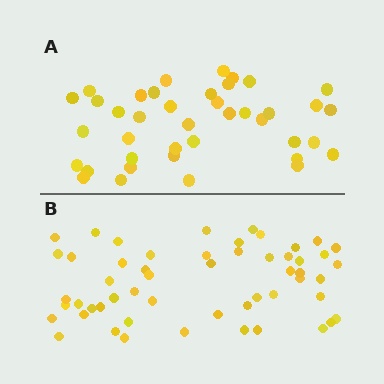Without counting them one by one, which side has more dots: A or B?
Region B (the bottom region) has more dots.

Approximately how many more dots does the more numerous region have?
Region B has approximately 15 more dots than region A.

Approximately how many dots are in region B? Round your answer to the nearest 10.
About 50 dots. (The exact count is 54, which rounds to 50.)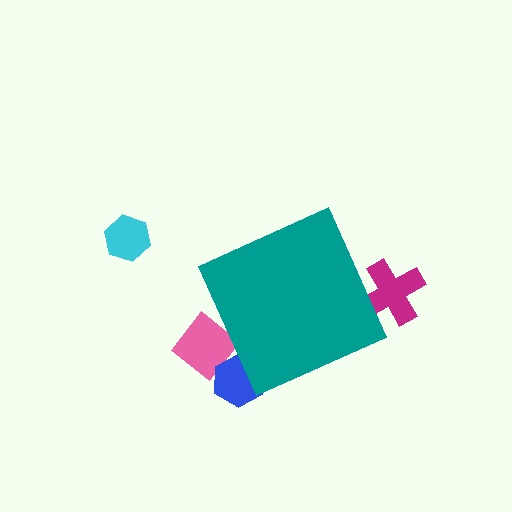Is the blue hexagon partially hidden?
Yes, the blue hexagon is partially hidden behind the teal diamond.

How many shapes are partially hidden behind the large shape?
3 shapes are partially hidden.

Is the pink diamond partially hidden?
Yes, the pink diamond is partially hidden behind the teal diamond.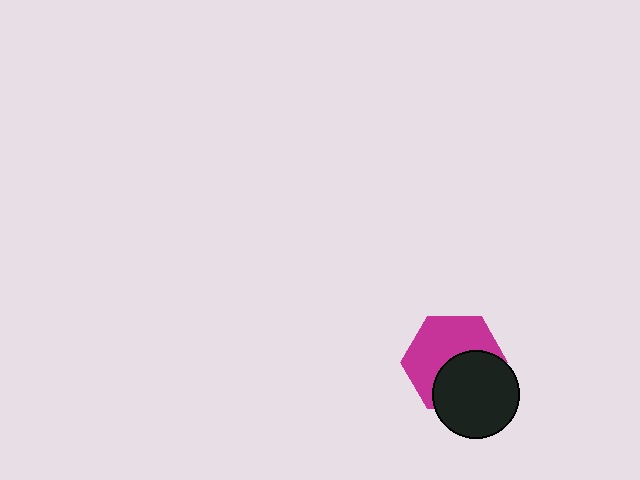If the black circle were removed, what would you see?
You would see the complete magenta hexagon.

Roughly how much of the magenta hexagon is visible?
About half of it is visible (roughly 56%).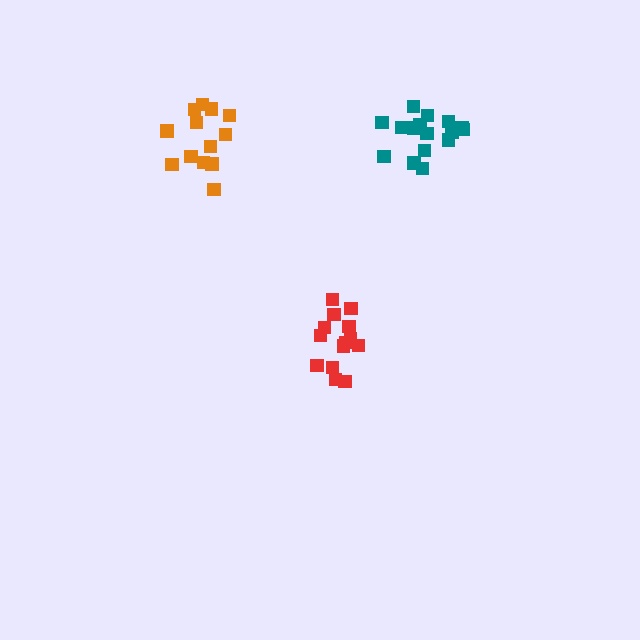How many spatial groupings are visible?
There are 3 spatial groupings.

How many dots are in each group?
Group 1: 16 dots, Group 2: 13 dots, Group 3: 14 dots (43 total).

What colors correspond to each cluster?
The clusters are colored: teal, orange, red.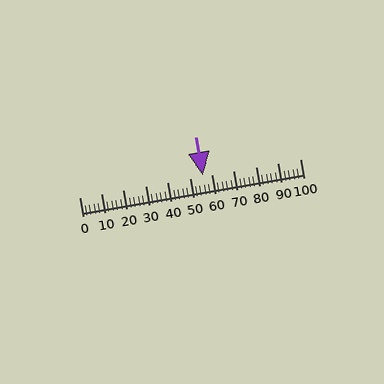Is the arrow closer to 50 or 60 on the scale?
The arrow is closer to 60.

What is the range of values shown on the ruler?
The ruler shows values from 0 to 100.